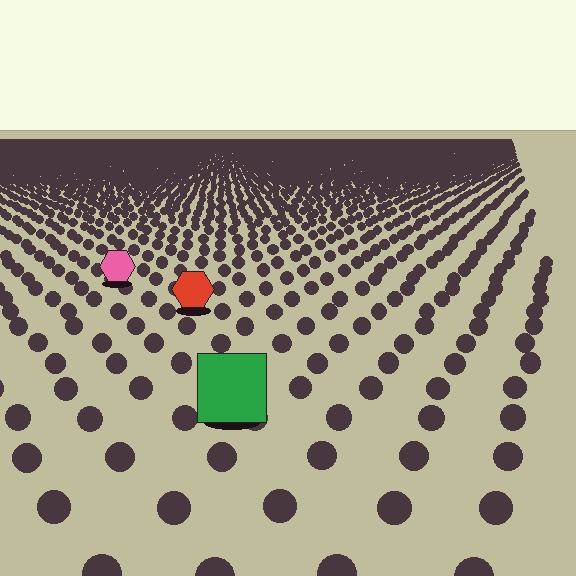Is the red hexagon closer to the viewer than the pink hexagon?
Yes. The red hexagon is closer — you can tell from the texture gradient: the ground texture is coarser near it.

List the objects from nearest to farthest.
From nearest to farthest: the green square, the red hexagon, the pink hexagon.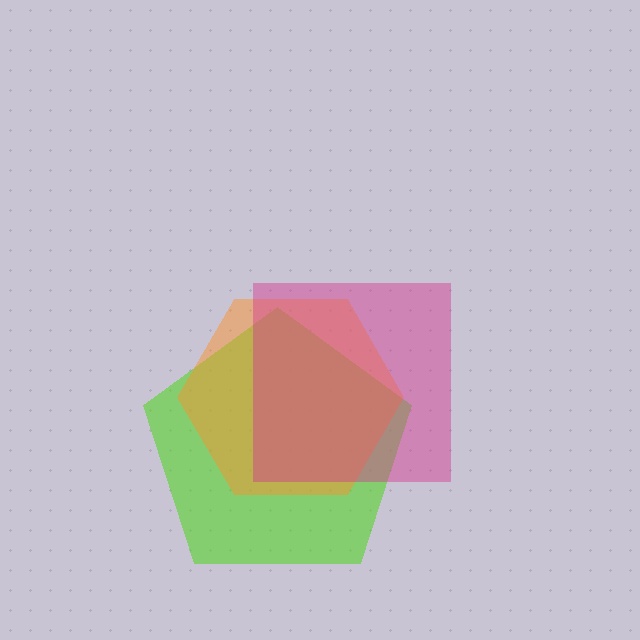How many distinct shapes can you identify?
There are 3 distinct shapes: a lime pentagon, an orange hexagon, a magenta square.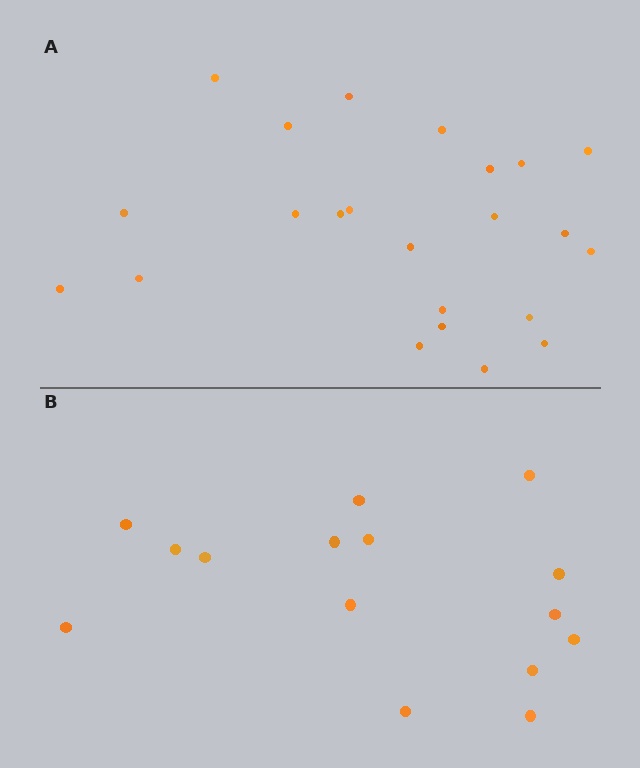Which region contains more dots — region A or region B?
Region A (the top region) has more dots.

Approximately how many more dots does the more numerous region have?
Region A has roughly 8 or so more dots than region B.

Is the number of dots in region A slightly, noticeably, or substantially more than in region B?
Region A has substantially more. The ratio is roughly 1.5 to 1.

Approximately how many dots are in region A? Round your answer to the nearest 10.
About 20 dots. (The exact count is 23, which rounds to 20.)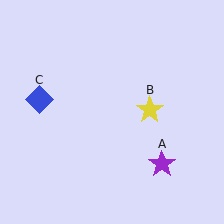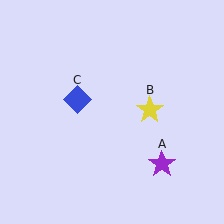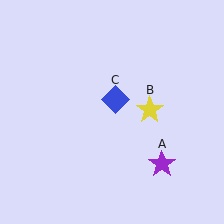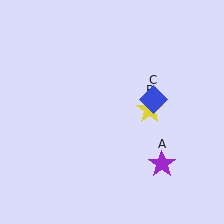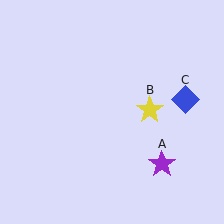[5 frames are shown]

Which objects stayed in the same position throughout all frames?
Purple star (object A) and yellow star (object B) remained stationary.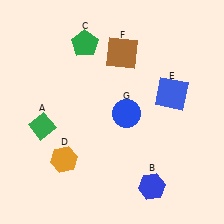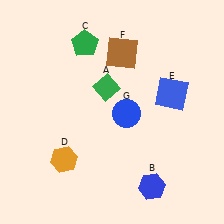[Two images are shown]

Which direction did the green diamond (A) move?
The green diamond (A) moved right.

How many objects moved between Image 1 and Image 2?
1 object moved between the two images.